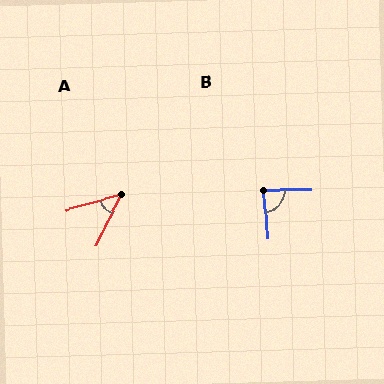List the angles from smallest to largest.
A (48°), B (86°).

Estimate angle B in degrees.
Approximately 86 degrees.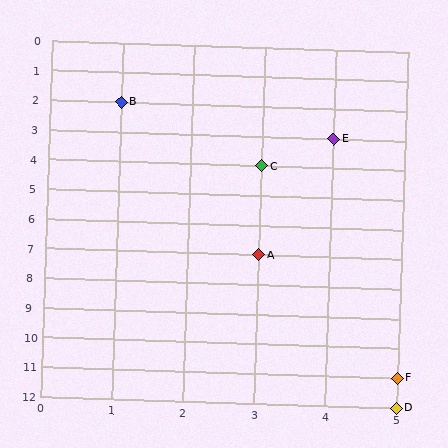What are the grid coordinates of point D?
Point D is at grid coordinates (5, 12).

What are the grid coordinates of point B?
Point B is at grid coordinates (1, 2).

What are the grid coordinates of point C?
Point C is at grid coordinates (3, 4).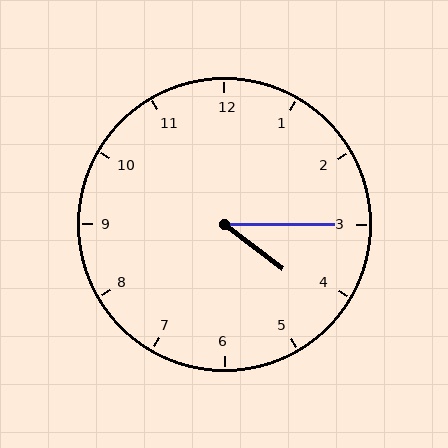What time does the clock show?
4:15.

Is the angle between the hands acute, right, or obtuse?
It is acute.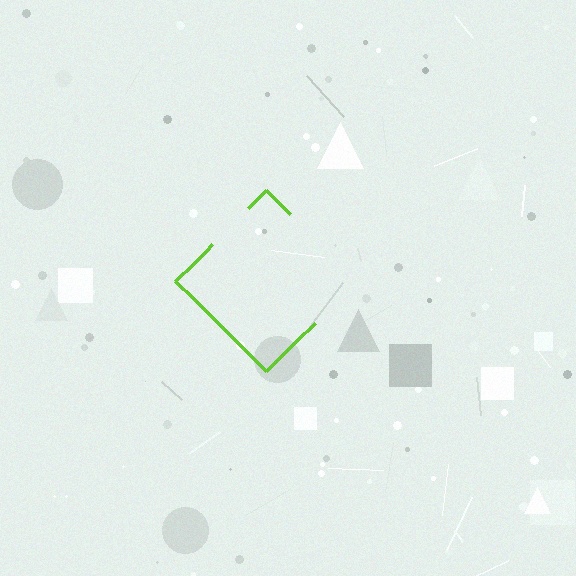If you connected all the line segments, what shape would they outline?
They would outline a diamond.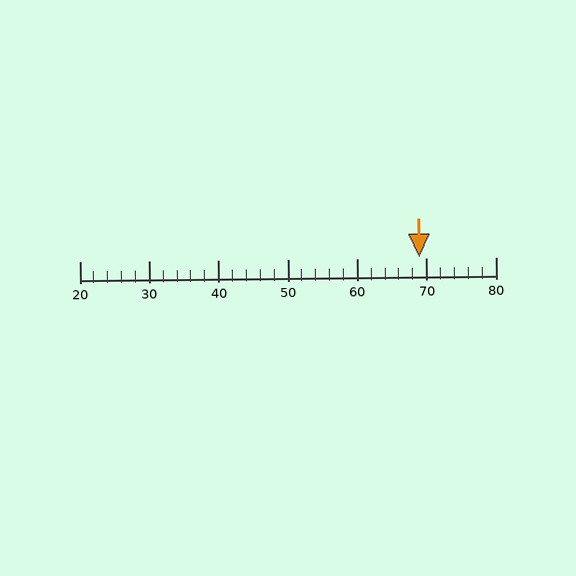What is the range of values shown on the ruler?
The ruler shows values from 20 to 80.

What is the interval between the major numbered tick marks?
The major tick marks are spaced 10 units apart.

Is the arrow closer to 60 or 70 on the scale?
The arrow is closer to 70.